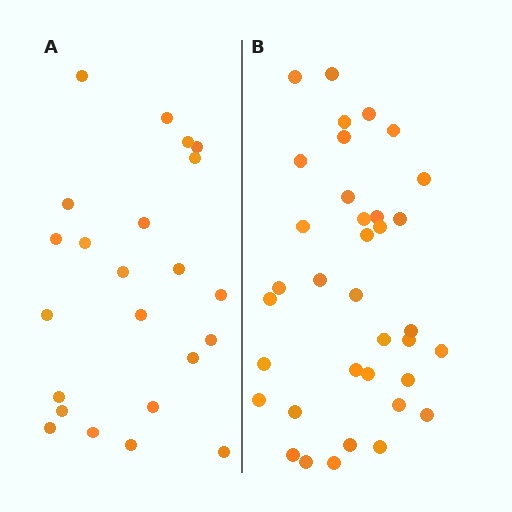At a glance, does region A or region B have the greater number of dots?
Region B (the right region) has more dots.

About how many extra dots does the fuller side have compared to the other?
Region B has approximately 15 more dots than region A.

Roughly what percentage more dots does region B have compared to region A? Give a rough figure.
About 55% more.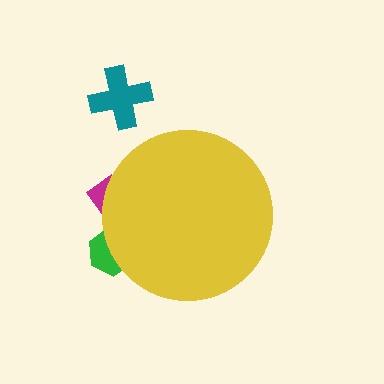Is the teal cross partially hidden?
No, the teal cross is fully visible.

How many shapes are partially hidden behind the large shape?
2 shapes are partially hidden.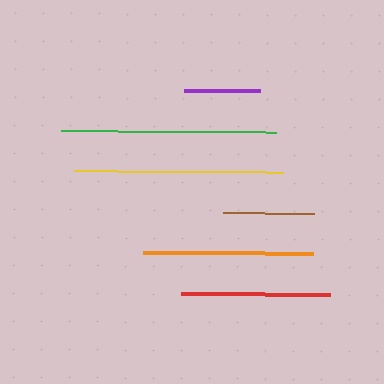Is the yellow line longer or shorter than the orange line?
The yellow line is longer than the orange line.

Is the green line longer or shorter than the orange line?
The green line is longer than the orange line.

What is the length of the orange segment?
The orange segment is approximately 170 pixels long.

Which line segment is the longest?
The green line is the longest at approximately 215 pixels.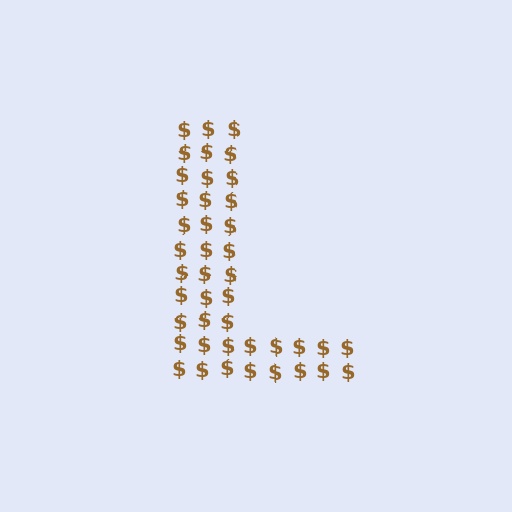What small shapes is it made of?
It is made of small dollar signs.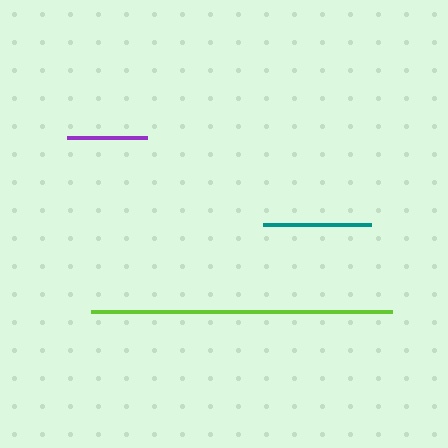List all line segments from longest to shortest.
From longest to shortest: lime, teal, purple.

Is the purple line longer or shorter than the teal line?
The teal line is longer than the purple line.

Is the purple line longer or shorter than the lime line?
The lime line is longer than the purple line.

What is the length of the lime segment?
The lime segment is approximately 301 pixels long.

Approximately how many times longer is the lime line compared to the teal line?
The lime line is approximately 2.8 times the length of the teal line.